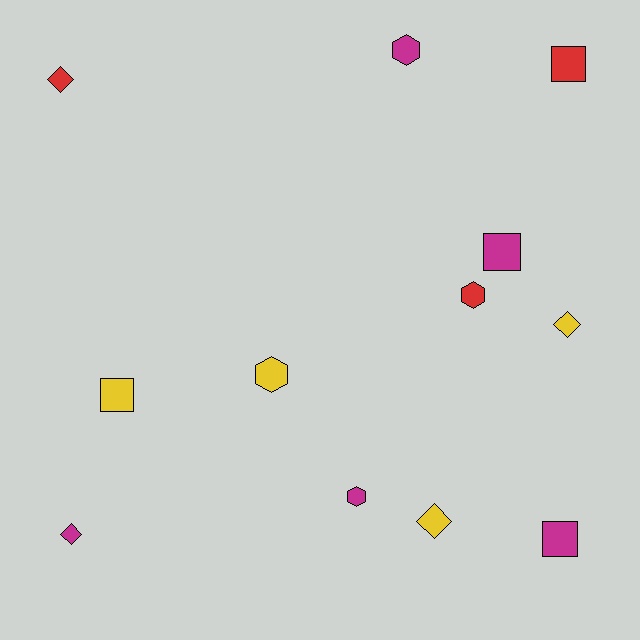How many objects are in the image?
There are 12 objects.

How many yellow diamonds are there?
There are 2 yellow diamonds.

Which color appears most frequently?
Magenta, with 5 objects.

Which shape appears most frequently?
Diamond, with 4 objects.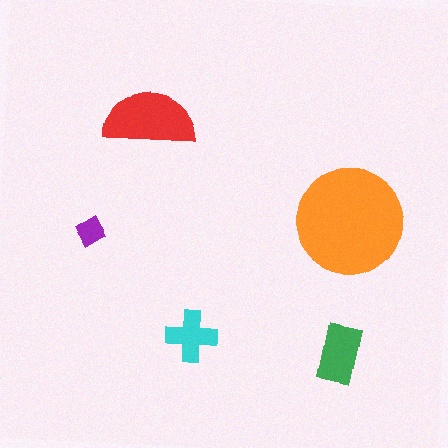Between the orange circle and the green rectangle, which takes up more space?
The orange circle.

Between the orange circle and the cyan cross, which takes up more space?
The orange circle.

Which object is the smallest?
The purple diamond.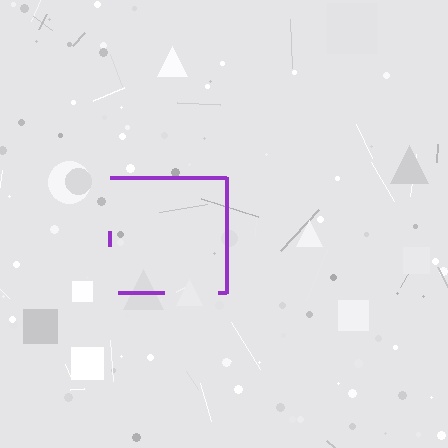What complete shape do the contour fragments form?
The contour fragments form a square.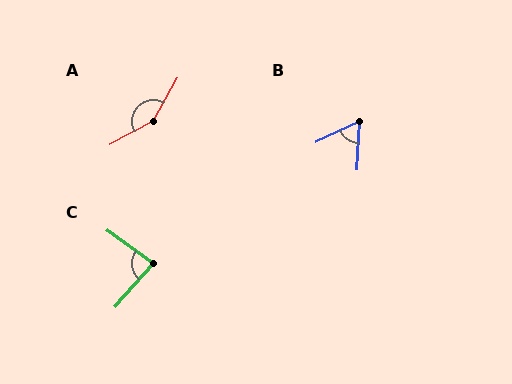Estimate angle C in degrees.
Approximately 84 degrees.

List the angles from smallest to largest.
B (62°), C (84°), A (148°).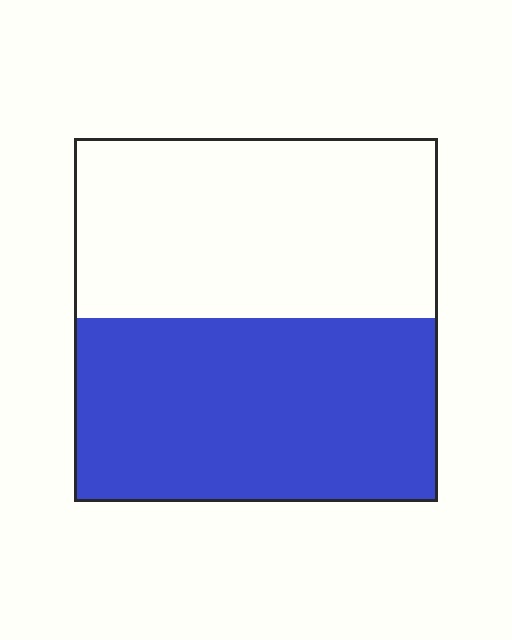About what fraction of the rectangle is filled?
About one half (1/2).